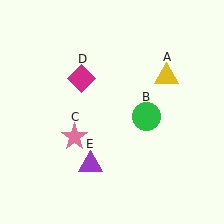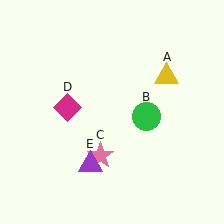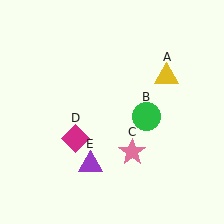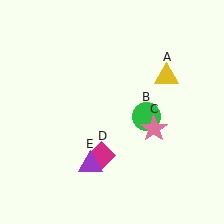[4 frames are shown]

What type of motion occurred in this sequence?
The pink star (object C), magenta diamond (object D) rotated counterclockwise around the center of the scene.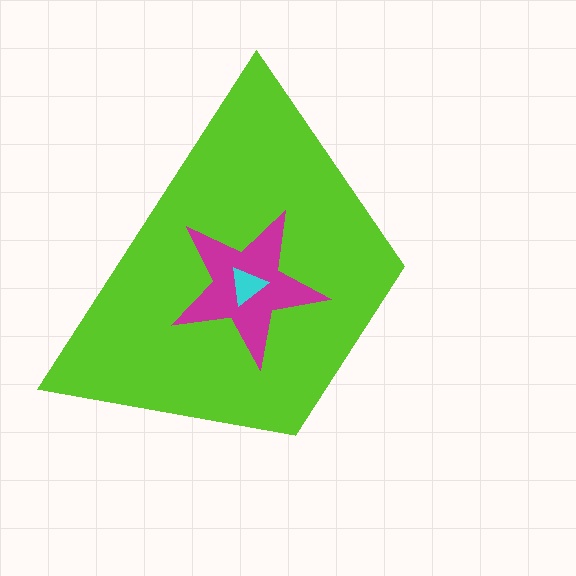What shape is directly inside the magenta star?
The cyan triangle.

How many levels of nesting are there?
3.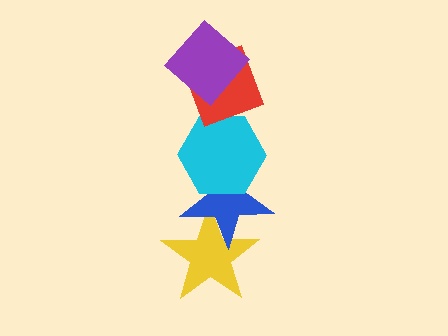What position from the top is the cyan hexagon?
The cyan hexagon is 3rd from the top.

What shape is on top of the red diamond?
The purple diamond is on top of the red diamond.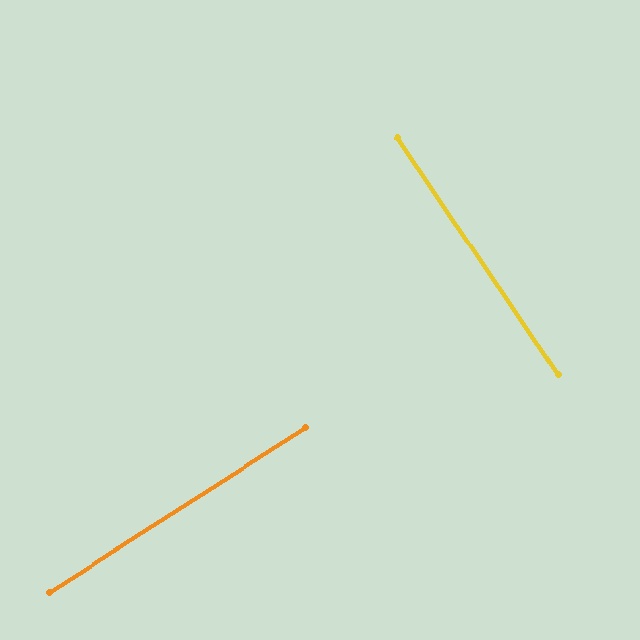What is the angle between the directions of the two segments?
Approximately 89 degrees.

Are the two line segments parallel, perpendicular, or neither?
Perpendicular — they meet at approximately 89°.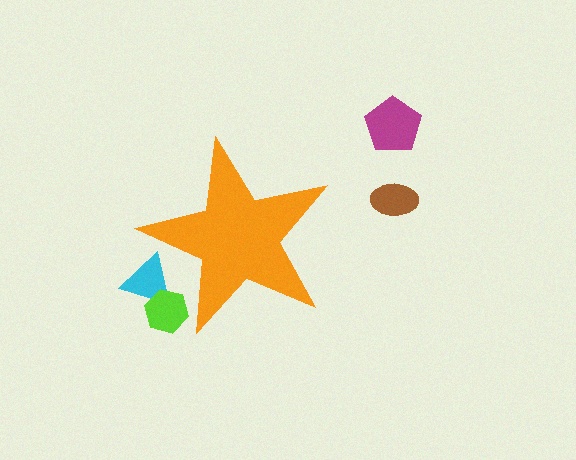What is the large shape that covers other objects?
An orange star.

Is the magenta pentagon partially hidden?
No, the magenta pentagon is fully visible.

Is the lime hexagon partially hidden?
Yes, the lime hexagon is partially hidden behind the orange star.